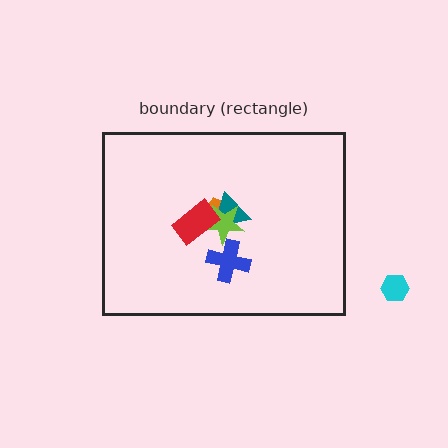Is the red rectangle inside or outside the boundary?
Inside.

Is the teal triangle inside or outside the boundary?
Inside.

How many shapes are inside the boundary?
5 inside, 1 outside.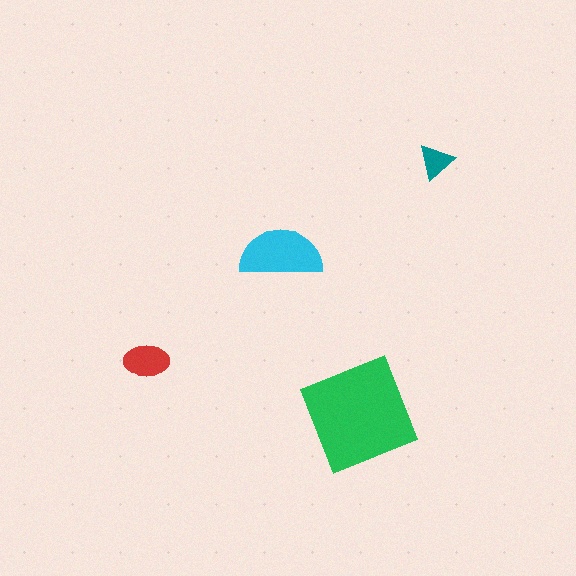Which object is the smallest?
The teal triangle.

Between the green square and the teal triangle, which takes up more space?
The green square.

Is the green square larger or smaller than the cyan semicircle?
Larger.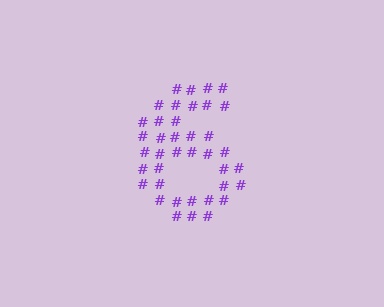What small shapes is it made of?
It is made of small hash symbols.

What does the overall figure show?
The overall figure shows the digit 6.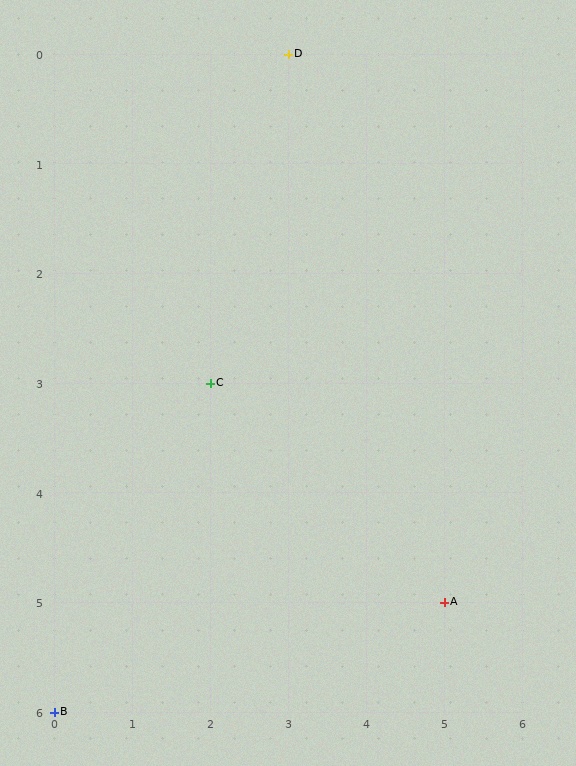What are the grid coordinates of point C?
Point C is at grid coordinates (2, 3).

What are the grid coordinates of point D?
Point D is at grid coordinates (3, 0).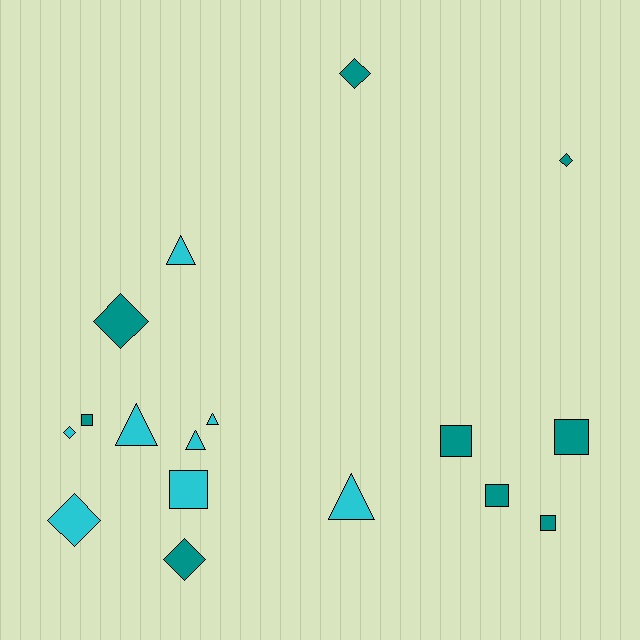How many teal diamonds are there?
There are 4 teal diamonds.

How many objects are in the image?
There are 17 objects.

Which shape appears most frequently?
Square, with 6 objects.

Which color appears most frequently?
Teal, with 9 objects.